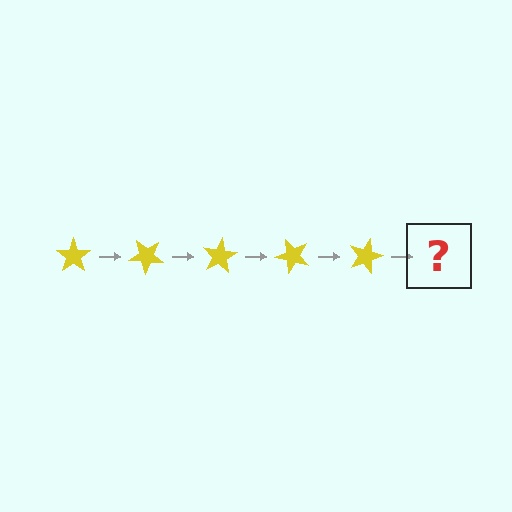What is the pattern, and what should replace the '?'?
The pattern is that the star rotates 40 degrees each step. The '?' should be a yellow star rotated 200 degrees.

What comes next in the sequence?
The next element should be a yellow star rotated 200 degrees.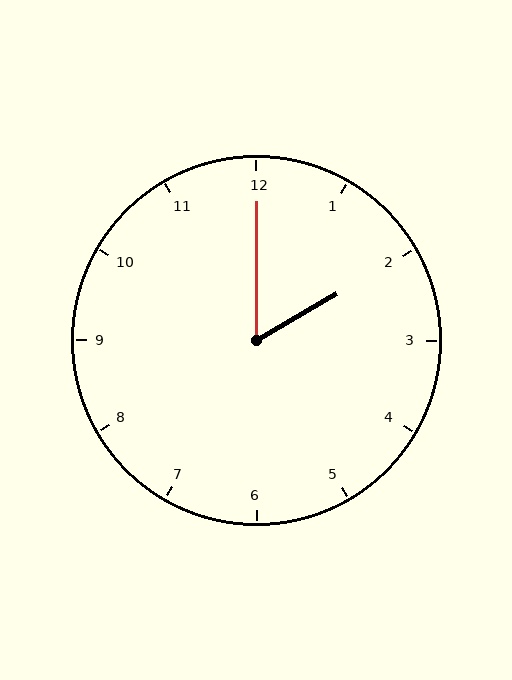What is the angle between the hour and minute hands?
Approximately 60 degrees.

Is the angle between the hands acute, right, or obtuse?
It is acute.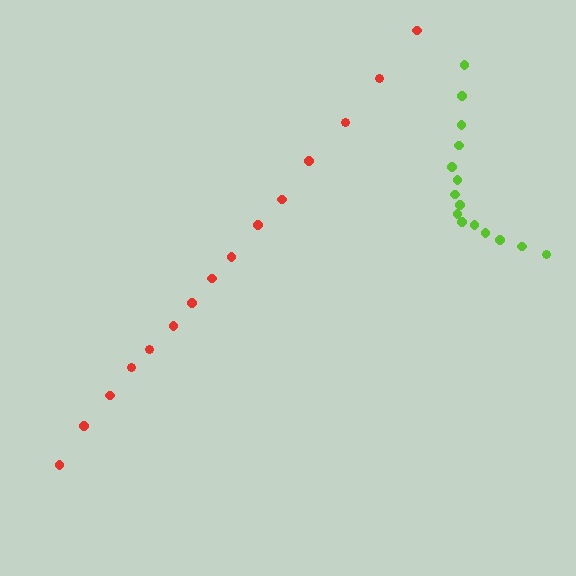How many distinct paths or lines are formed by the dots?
There are 2 distinct paths.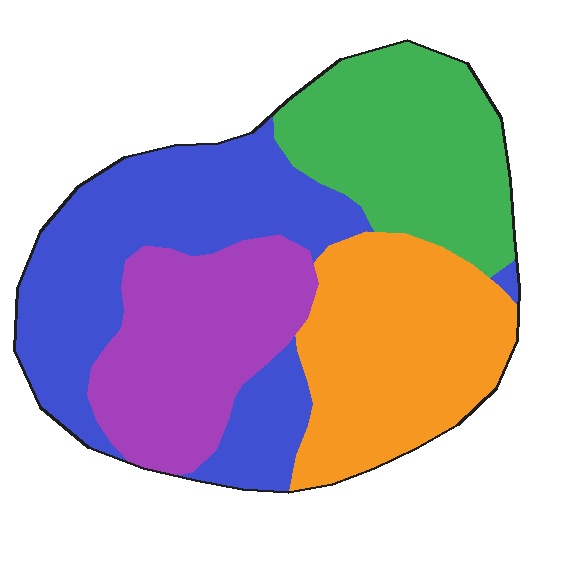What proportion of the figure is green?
Green covers roughly 20% of the figure.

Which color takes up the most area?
Blue, at roughly 30%.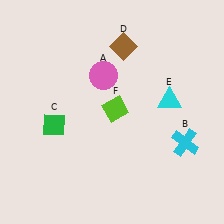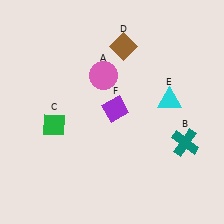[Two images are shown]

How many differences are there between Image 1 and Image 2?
There are 2 differences between the two images.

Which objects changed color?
B changed from cyan to teal. F changed from lime to purple.